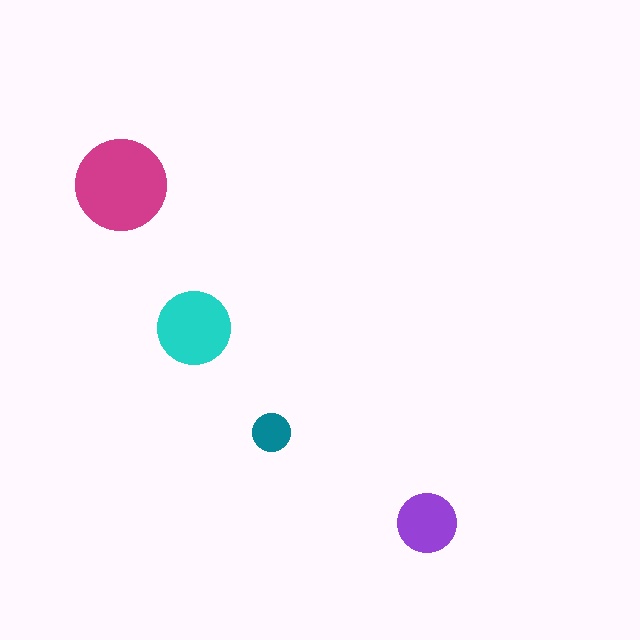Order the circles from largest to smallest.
the magenta one, the cyan one, the purple one, the teal one.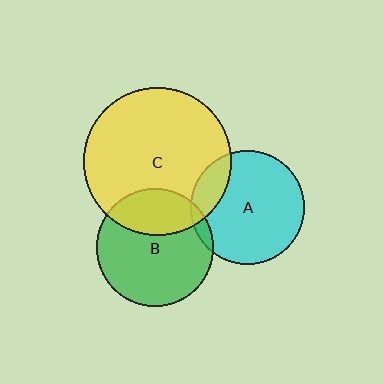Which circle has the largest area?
Circle C (yellow).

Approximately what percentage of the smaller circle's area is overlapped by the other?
Approximately 5%.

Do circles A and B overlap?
Yes.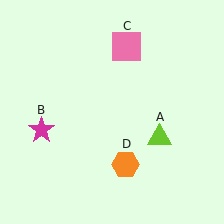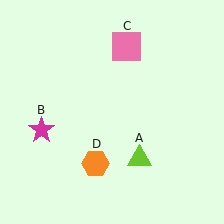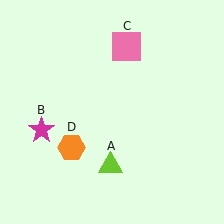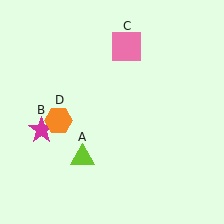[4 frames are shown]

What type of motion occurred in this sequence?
The lime triangle (object A), orange hexagon (object D) rotated clockwise around the center of the scene.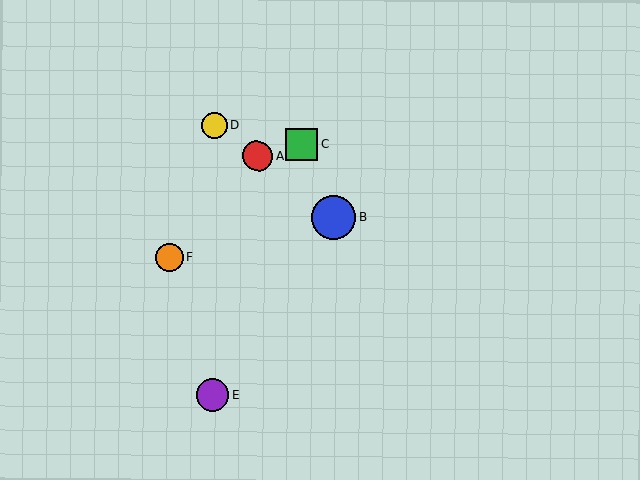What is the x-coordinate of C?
Object C is at x≈301.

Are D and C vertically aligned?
No, D is at x≈214 and C is at x≈301.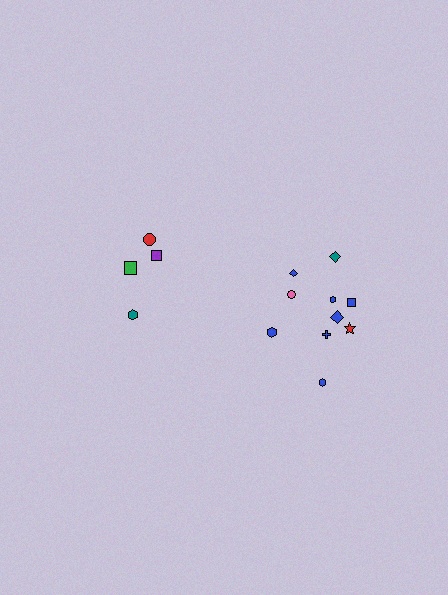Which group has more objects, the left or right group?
The right group.